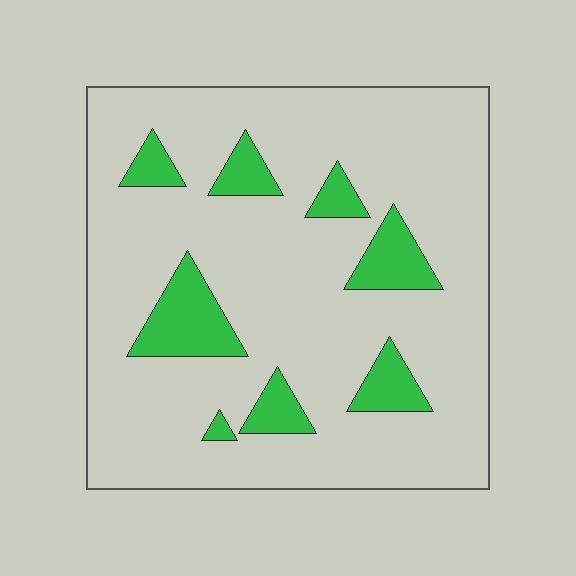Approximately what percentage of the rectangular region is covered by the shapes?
Approximately 15%.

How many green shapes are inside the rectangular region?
8.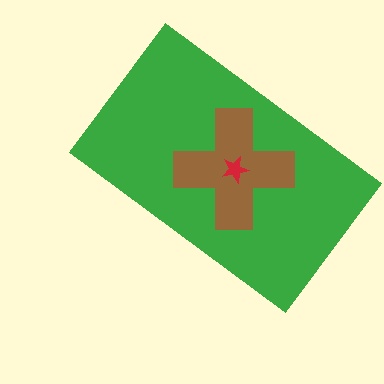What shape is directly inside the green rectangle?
The brown cross.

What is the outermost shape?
The green rectangle.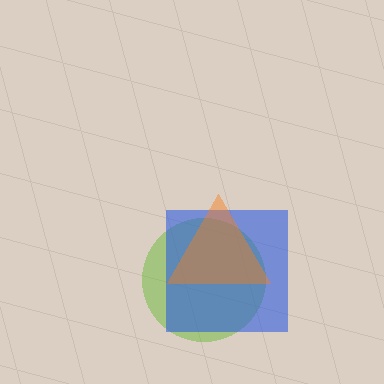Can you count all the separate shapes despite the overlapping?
Yes, there are 3 separate shapes.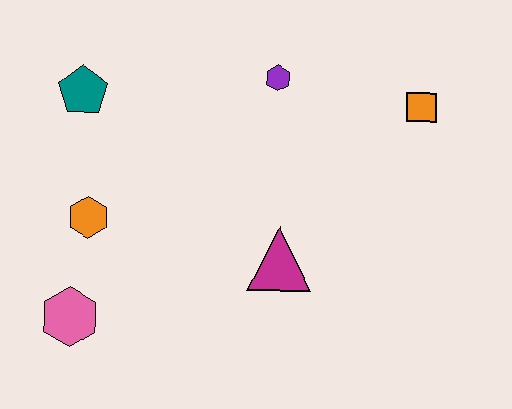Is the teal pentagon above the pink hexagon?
Yes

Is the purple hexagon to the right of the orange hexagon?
Yes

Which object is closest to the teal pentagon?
The orange hexagon is closest to the teal pentagon.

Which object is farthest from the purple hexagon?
The pink hexagon is farthest from the purple hexagon.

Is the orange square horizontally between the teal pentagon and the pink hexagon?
No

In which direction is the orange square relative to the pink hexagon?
The orange square is to the right of the pink hexagon.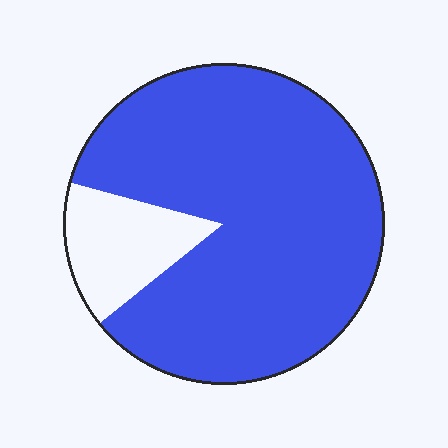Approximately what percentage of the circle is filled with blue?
Approximately 85%.